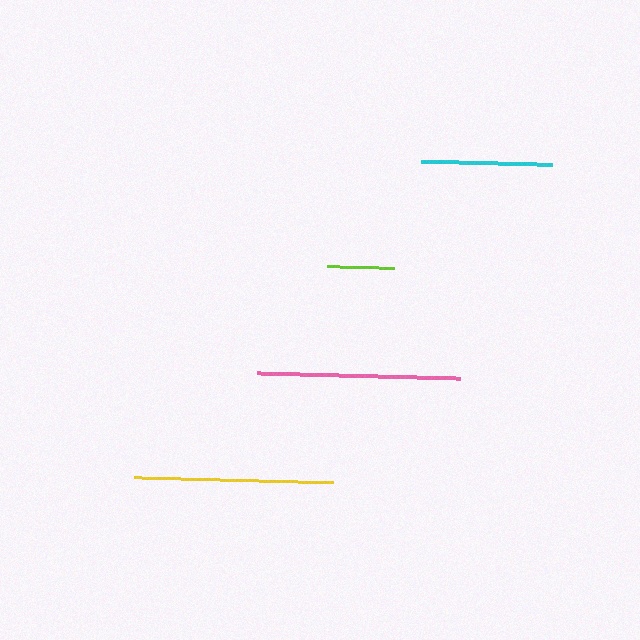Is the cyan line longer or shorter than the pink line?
The pink line is longer than the cyan line.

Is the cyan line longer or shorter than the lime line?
The cyan line is longer than the lime line.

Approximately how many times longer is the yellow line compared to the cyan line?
The yellow line is approximately 1.5 times the length of the cyan line.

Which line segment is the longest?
The pink line is the longest at approximately 203 pixels.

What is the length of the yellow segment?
The yellow segment is approximately 200 pixels long.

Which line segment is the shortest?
The lime line is the shortest at approximately 67 pixels.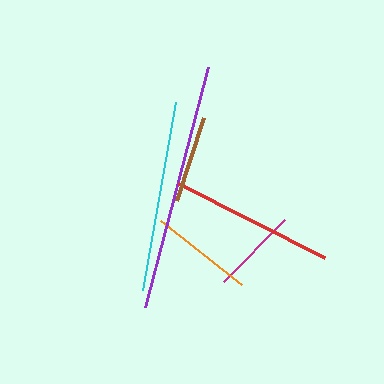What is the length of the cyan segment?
The cyan segment is approximately 191 pixels long.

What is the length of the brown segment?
The brown segment is approximately 88 pixels long.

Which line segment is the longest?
The purple line is the longest at approximately 249 pixels.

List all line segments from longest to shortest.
From longest to shortest: purple, cyan, red, orange, brown, magenta.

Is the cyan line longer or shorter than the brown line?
The cyan line is longer than the brown line.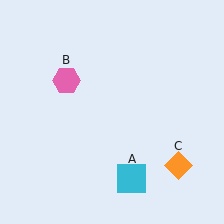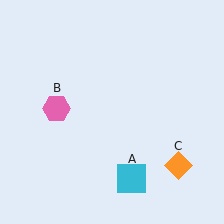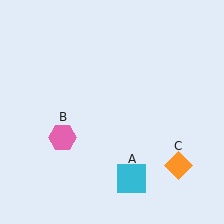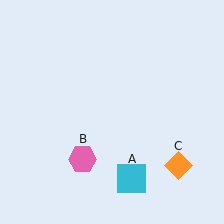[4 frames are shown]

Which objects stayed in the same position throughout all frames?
Cyan square (object A) and orange diamond (object C) remained stationary.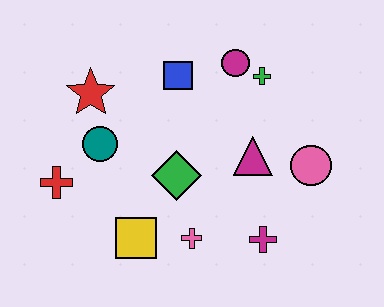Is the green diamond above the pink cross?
Yes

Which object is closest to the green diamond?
The pink cross is closest to the green diamond.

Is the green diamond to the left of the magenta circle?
Yes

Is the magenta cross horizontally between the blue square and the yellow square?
No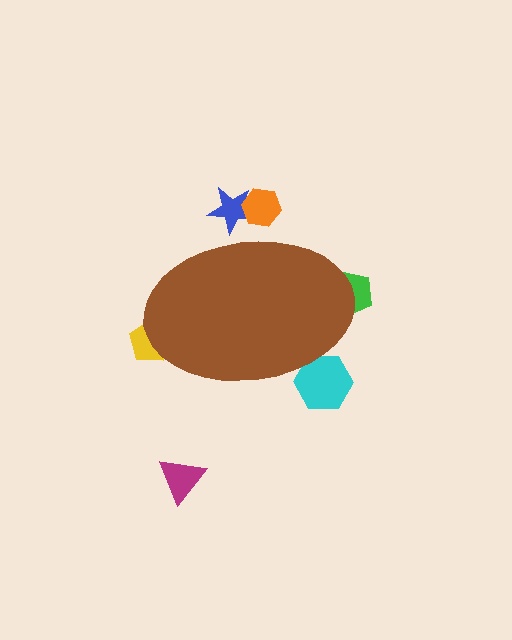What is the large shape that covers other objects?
A brown ellipse.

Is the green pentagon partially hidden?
Yes, the green pentagon is partially hidden behind the brown ellipse.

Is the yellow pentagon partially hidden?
Yes, the yellow pentagon is partially hidden behind the brown ellipse.